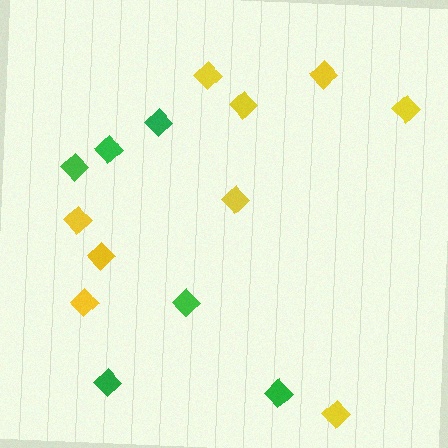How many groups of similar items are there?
There are 2 groups: one group of yellow diamonds (9) and one group of green diamonds (6).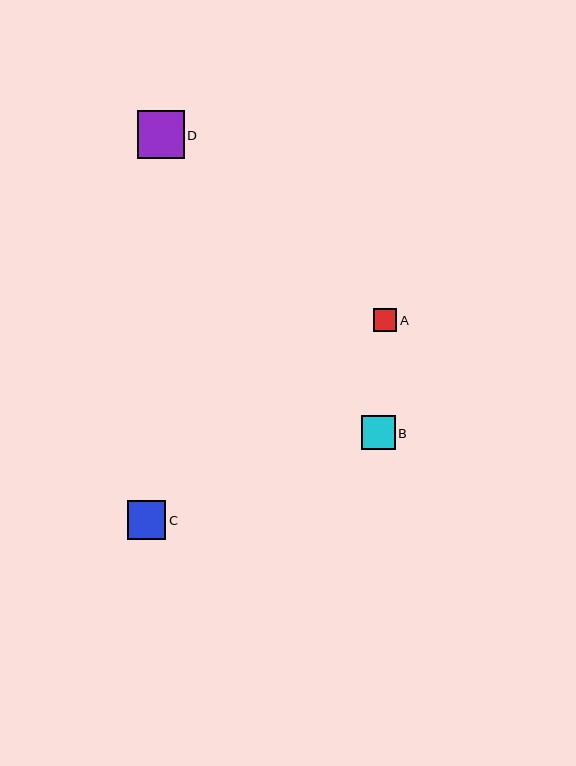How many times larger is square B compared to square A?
Square B is approximately 1.5 times the size of square A.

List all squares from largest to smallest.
From largest to smallest: D, C, B, A.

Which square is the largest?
Square D is the largest with a size of approximately 47 pixels.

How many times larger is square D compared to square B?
Square D is approximately 1.4 times the size of square B.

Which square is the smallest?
Square A is the smallest with a size of approximately 23 pixels.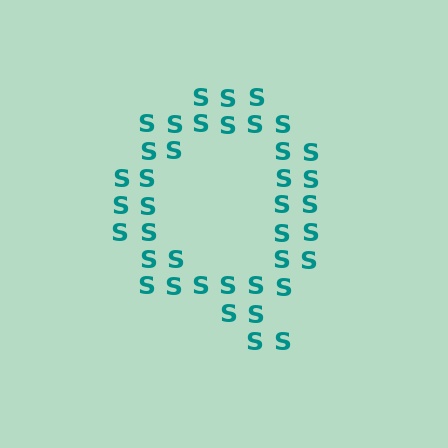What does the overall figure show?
The overall figure shows the letter Q.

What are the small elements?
The small elements are letter S's.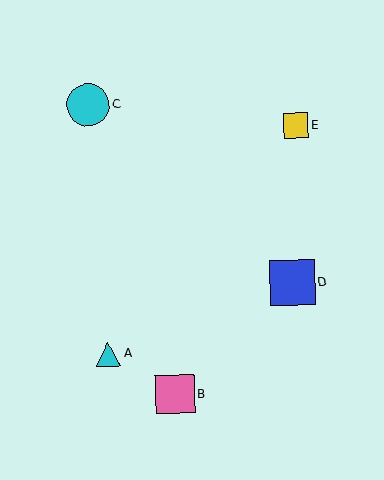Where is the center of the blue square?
The center of the blue square is at (293, 283).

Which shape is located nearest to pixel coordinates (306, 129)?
The yellow square (labeled E) at (296, 126) is nearest to that location.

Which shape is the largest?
The blue square (labeled D) is the largest.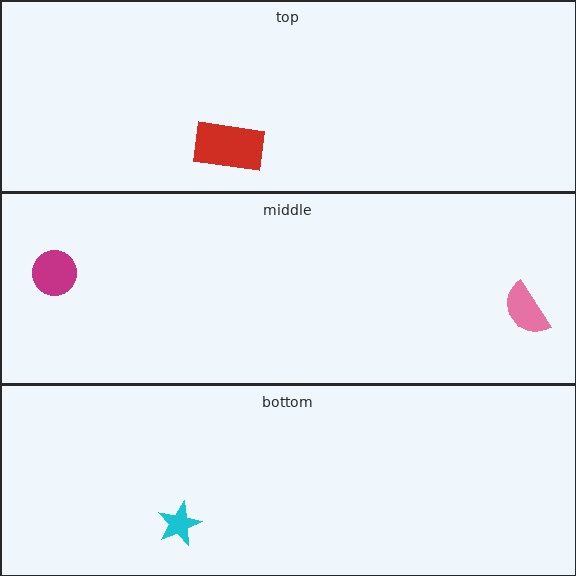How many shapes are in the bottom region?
1.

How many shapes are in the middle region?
2.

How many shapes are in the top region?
1.